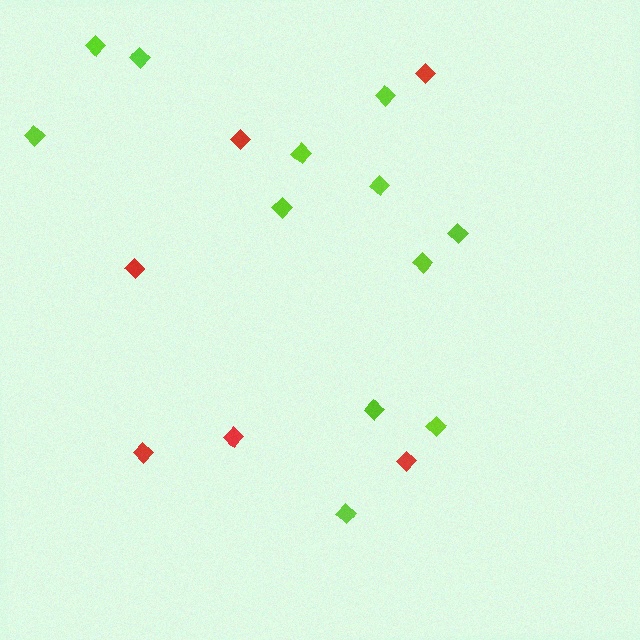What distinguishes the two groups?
There are 2 groups: one group of red diamonds (6) and one group of lime diamonds (12).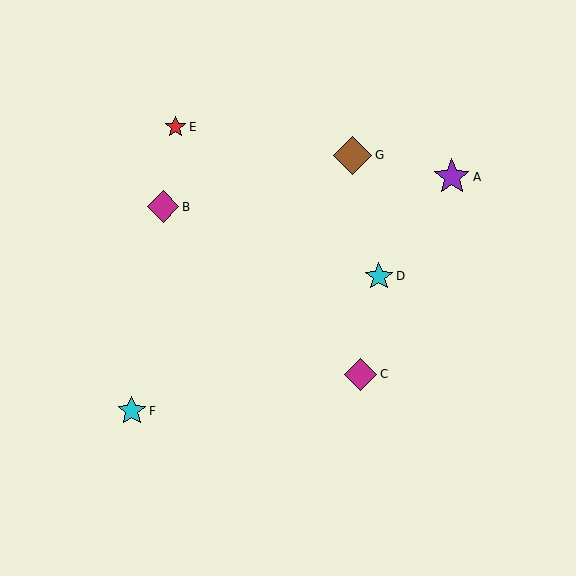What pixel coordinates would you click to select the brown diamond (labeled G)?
Click at (352, 155) to select the brown diamond G.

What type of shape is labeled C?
Shape C is a magenta diamond.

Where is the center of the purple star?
The center of the purple star is at (452, 177).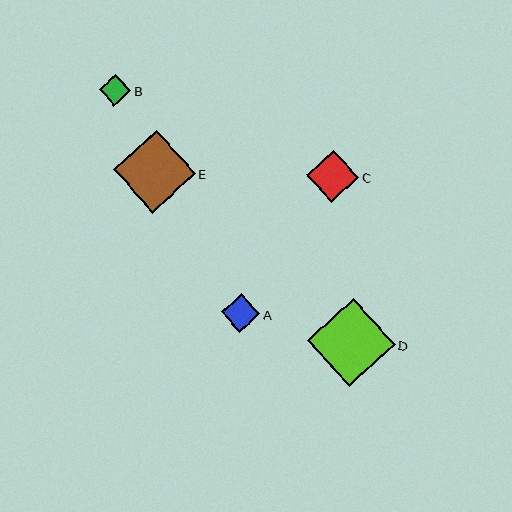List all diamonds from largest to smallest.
From largest to smallest: D, E, C, A, B.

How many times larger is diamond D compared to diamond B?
Diamond D is approximately 2.8 times the size of diamond B.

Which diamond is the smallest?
Diamond B is the smallest with a size of approximately 32 pixels.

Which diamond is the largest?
Diamond D is the largest with a size of approximately 88 pixels.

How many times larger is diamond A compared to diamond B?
Diamond A is approximately 1.2 times the size of diamond B.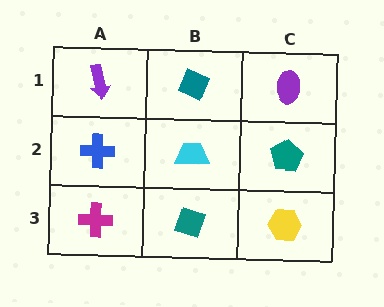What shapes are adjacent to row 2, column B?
A teal diamond (row 1, column B), a teal diamond (row 3, column B), a blue cross (row 2, column A), a teal pentagon (row 2, column C).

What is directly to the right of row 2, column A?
A cyan trapezoid.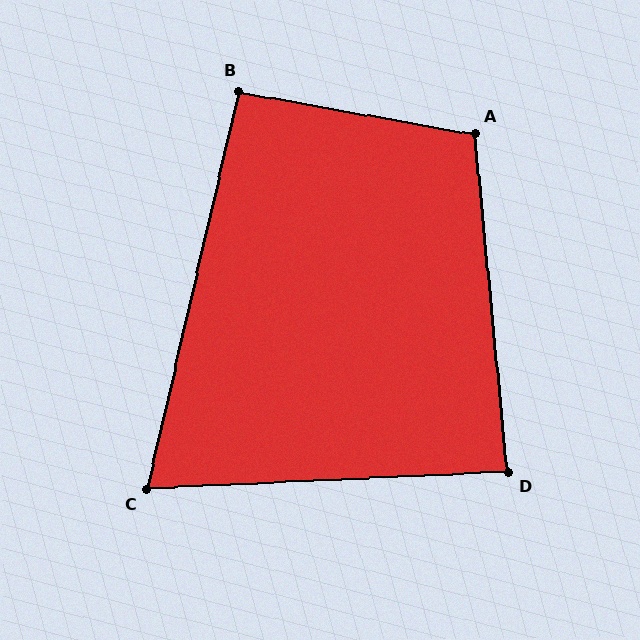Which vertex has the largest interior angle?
A, at approximately 106 degrees.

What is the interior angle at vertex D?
Approximately 87 degrees (approximately right).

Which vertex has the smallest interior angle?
C, at approximately 74 degrees.